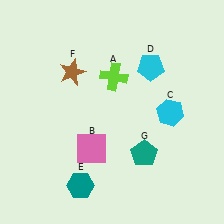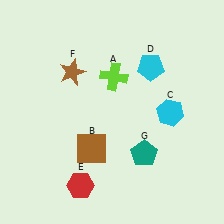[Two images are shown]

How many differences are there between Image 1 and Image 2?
There are 2 differences between the two images.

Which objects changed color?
B changed from pink to brown. E changed from teal to red.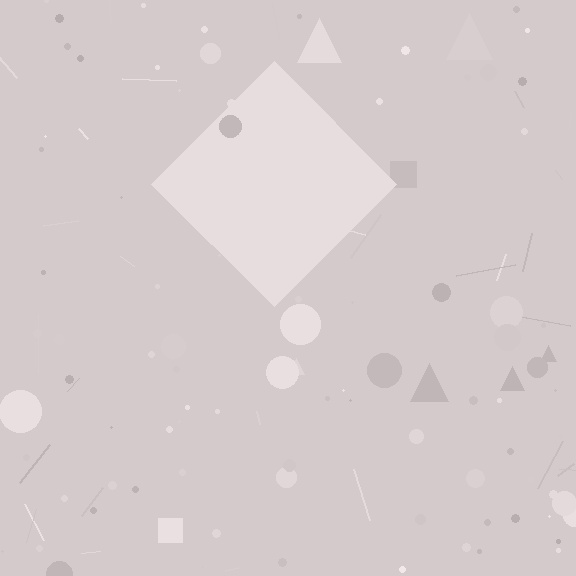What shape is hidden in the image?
A diamond is hidden in the image.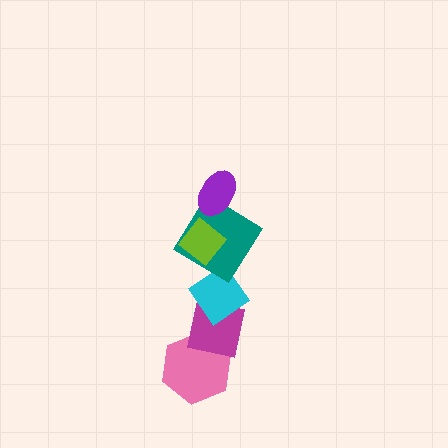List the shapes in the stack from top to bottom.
From top to bottom: the purple ellipse, the lime diamond, the teal diamond, the cyan diamond, the magenta square, the pink hexagon.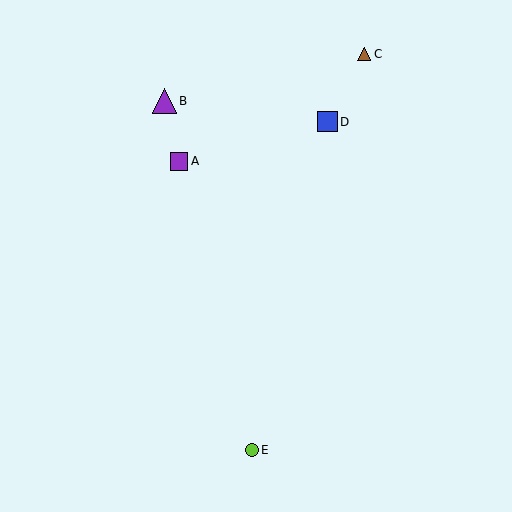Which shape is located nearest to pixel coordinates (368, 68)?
The brown triangle (labeled C) at (364, 54) is nearest to that location.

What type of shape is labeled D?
Shape D is a blue square.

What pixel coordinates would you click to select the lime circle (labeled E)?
Click at (252, 450) to select the lime circle E.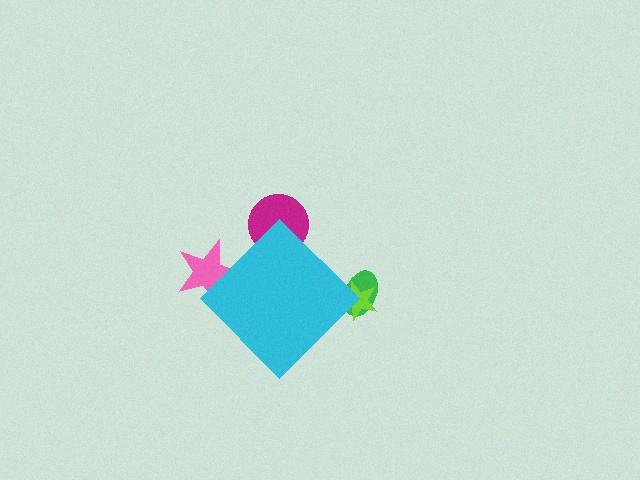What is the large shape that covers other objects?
A cyan diamond.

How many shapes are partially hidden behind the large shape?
4 shapes are partially hidden.